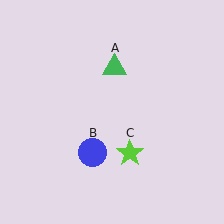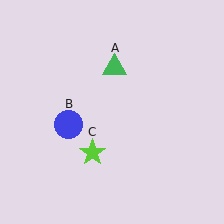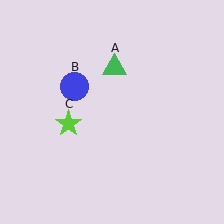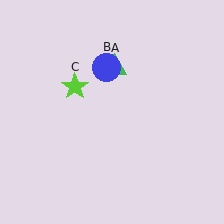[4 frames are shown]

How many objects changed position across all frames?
2 objects changed position: blue circle (object B), lime star (object C).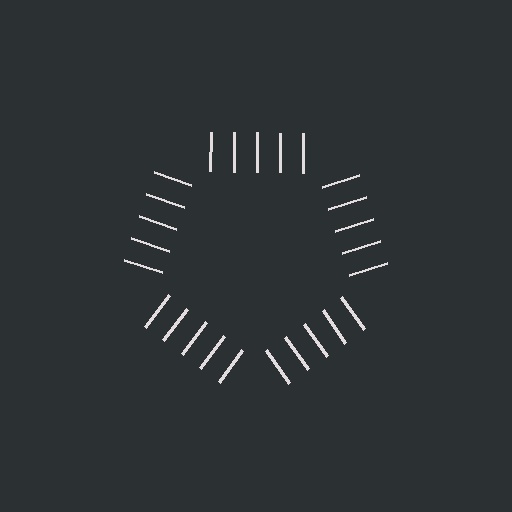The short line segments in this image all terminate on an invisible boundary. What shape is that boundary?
An illusory pentagon — the line segments terminate on its edges but no continuous stroke is drawn.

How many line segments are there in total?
25 — 5 along each of the 5 edges.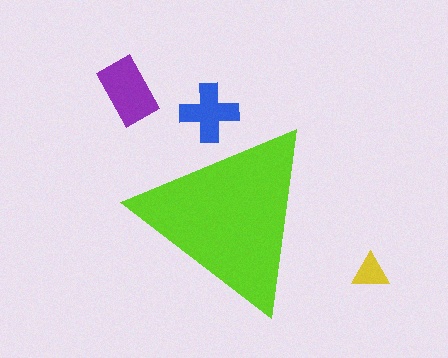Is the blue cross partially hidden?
Yes, the blue cross is partially hidden behind the lime triangle.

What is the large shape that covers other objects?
A lime triangle.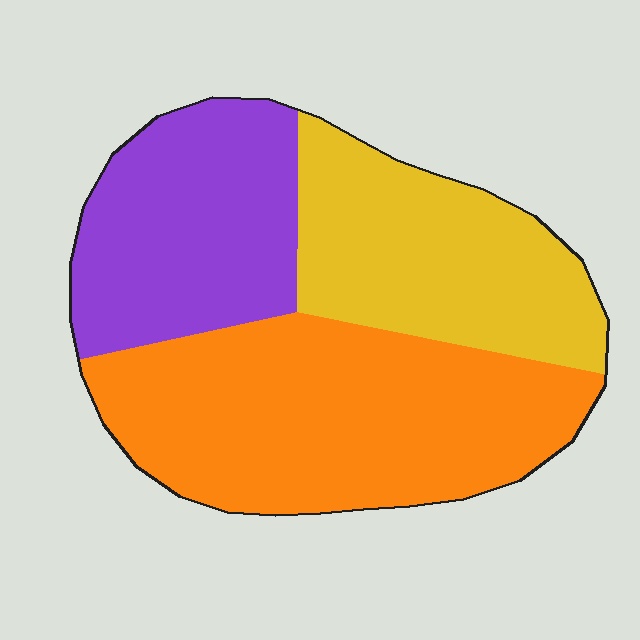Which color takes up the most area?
Orange, at roughly 45%.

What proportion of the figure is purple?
Purple takes up between a sixth and a third of the figure.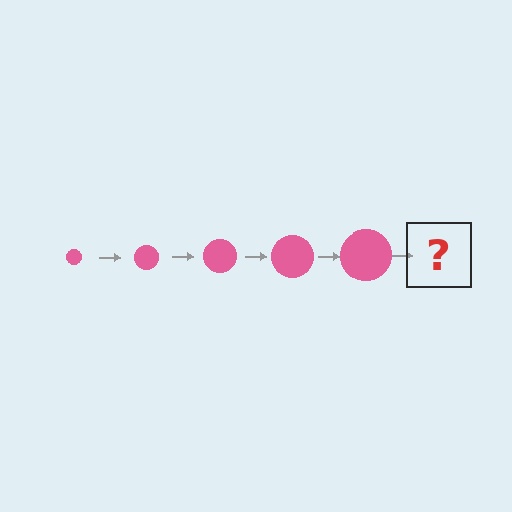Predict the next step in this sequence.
The next step is a pink circle, larger than the previous one.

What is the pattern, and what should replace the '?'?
The pattern is that the circle gets progressively larger each step. The '?' should be a pink circle, larger than the previous one.